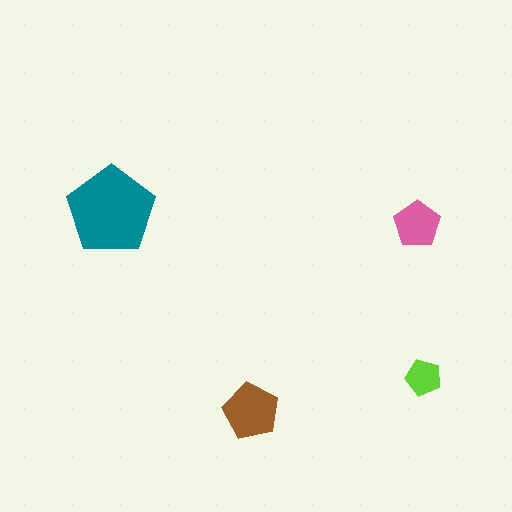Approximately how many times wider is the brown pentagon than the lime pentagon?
About 1.5 times wider.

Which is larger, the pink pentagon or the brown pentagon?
The brown one.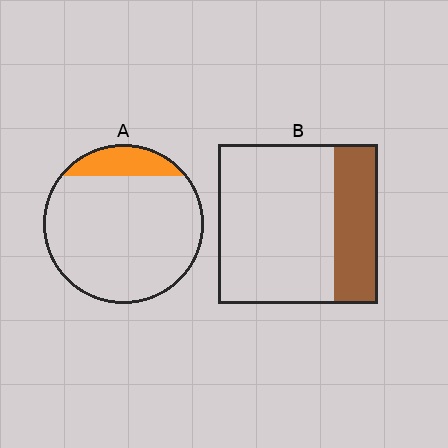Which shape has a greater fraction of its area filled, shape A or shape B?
Shape B.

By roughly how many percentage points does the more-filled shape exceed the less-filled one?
By roughly 15 percentage points (B over A).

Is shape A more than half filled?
No.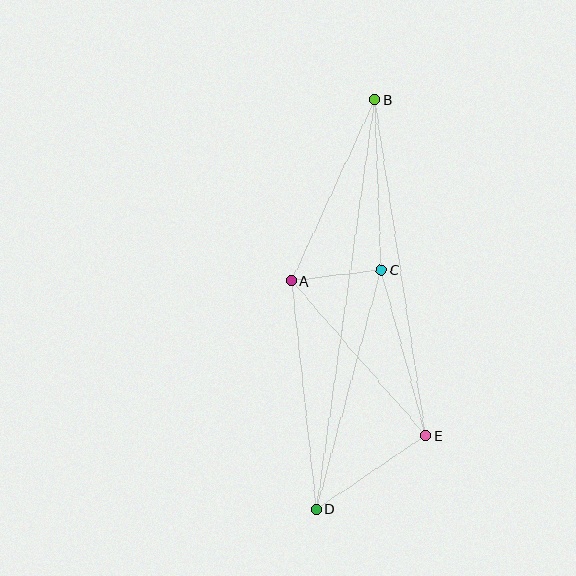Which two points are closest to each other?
Points A and C are closest to each other.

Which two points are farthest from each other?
Points B and D are farthest from each other.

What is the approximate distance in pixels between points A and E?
The distance between A and E is approximately 205 pixels.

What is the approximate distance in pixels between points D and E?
The distance between D and E is approximately 132 pixels.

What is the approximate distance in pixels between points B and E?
The distance between B and E is approximately 340 pixels.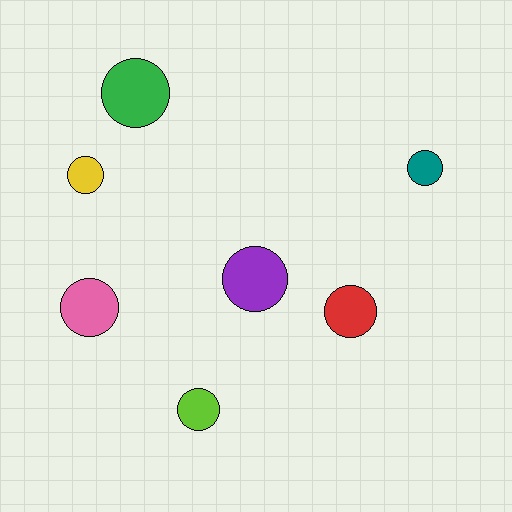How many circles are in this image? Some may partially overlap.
There are 7 circles.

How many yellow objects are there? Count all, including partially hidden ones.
There is 1 yellow object.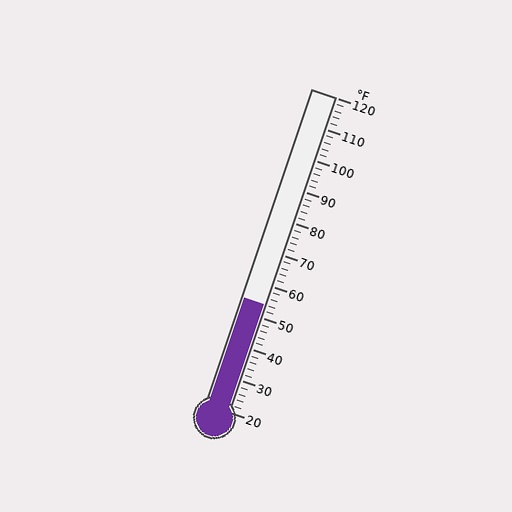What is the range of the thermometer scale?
The thermometer scale ranges from 20°F to 120°F.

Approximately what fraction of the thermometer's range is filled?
The thermometer is filled to approximately 35% of its range.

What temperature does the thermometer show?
The thermometer shows approximately 54°F.